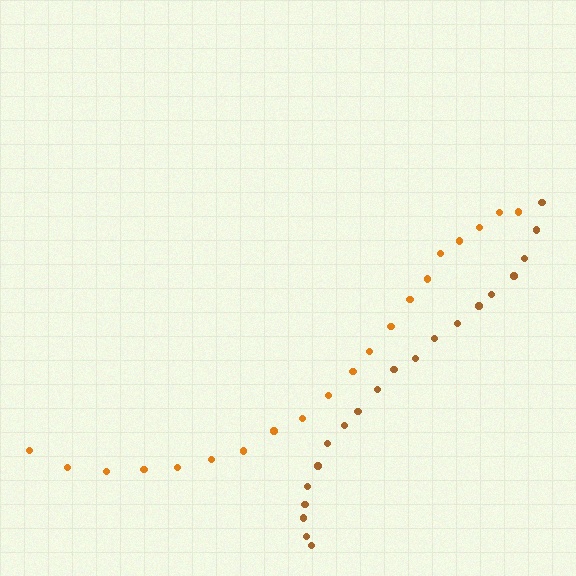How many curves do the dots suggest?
There are 2 distinct paths.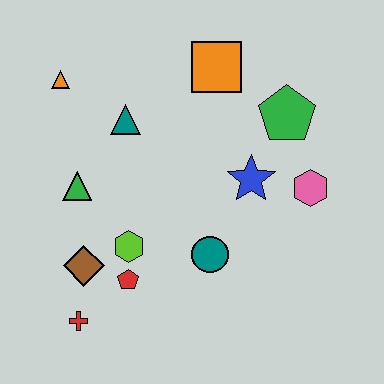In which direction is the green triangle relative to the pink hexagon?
The green triangle is to the left of the pink hexagon.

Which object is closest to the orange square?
The green pentagon is closest to the orange square.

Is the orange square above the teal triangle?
Yes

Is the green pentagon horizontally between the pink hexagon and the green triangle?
Yes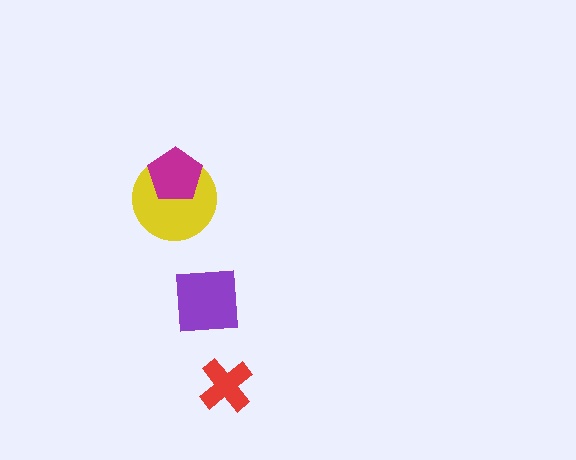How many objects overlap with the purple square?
0 objects overlap with the purple square.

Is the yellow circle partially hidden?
Yes, it is partially covered by another shape.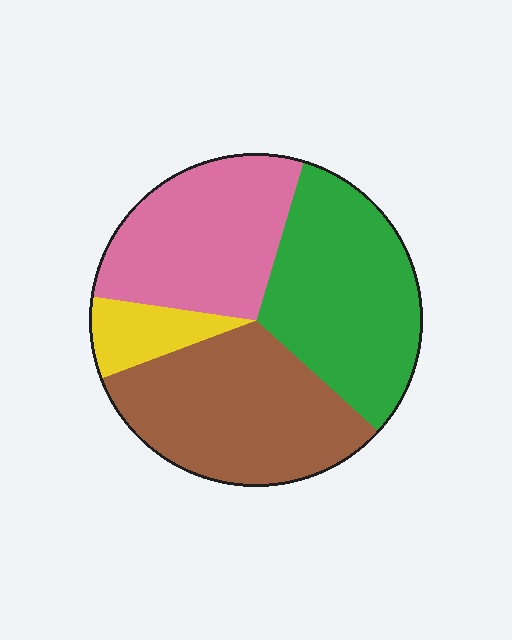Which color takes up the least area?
Yellow, at roughly 10%.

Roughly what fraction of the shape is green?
Green takes up about one third (1/3) of the shape.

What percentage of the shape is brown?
Brown takes up between a quarter and a half of the shape.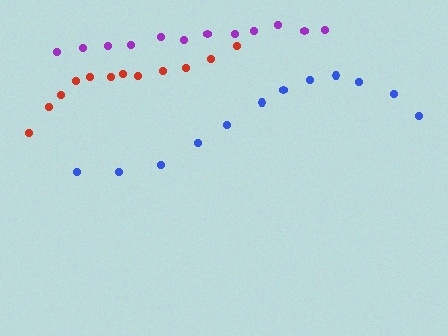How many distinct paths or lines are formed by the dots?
There are 3 distinct paths.